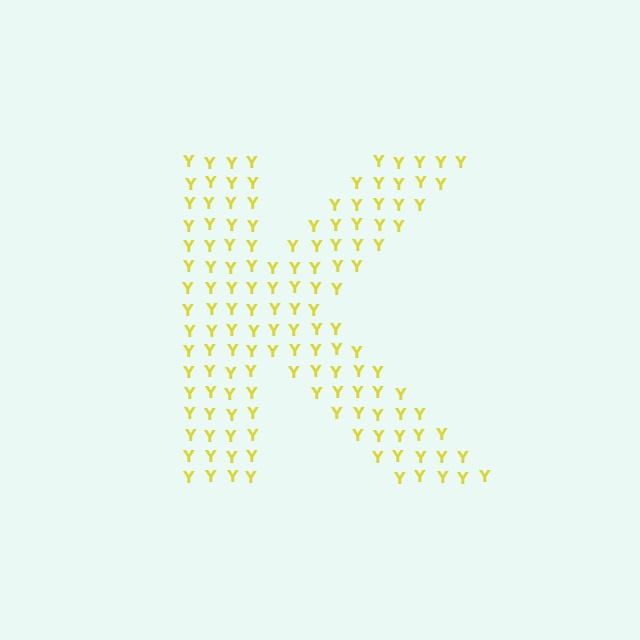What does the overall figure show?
The overall figure shows the letter K.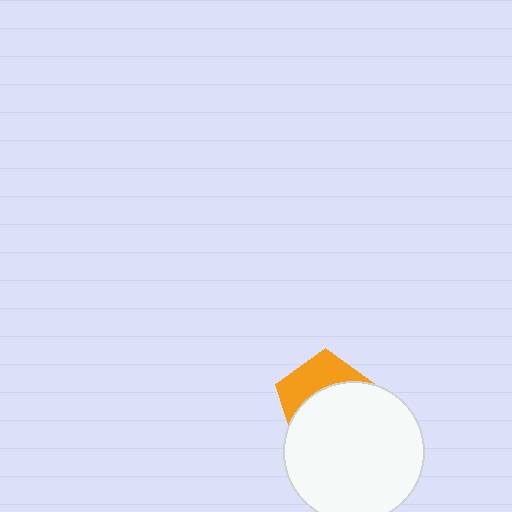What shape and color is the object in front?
The object in front is a white circle.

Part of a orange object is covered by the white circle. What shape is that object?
It is a pentagon.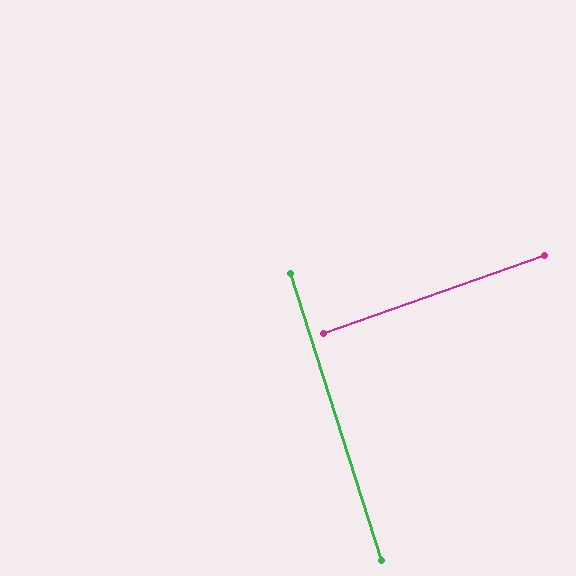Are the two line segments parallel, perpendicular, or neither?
Perpendicular — they meet at approximately 88°.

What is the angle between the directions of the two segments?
Approximately 88 degrees.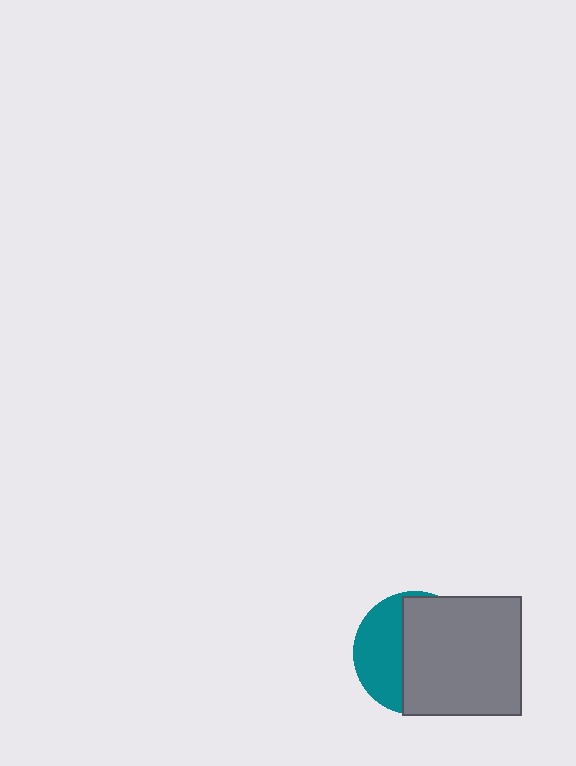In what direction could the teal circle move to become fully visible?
The teal circle could move left. That would shift it out from behind the gray square entirely.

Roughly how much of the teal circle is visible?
A small part of it is visible (roughly 37%).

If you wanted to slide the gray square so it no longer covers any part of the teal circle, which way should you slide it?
Slide it right — that is the most direct way to separate the two shapes.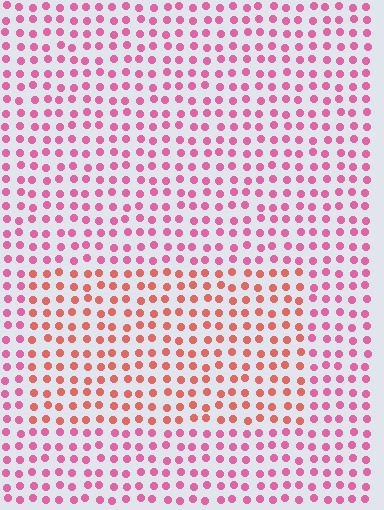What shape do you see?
I see a rectangle.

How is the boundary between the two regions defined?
The boundary is defined purely by a slight shift in hue (about 33 degrees). Spacing, size, and orientation are identical on both sides.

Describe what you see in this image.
The image is filled with small pink elements in a uniform arrangement. A rectangle-shaped region is visible where the elements are tinted to a slightly different hue, forming a subtle color boundary.